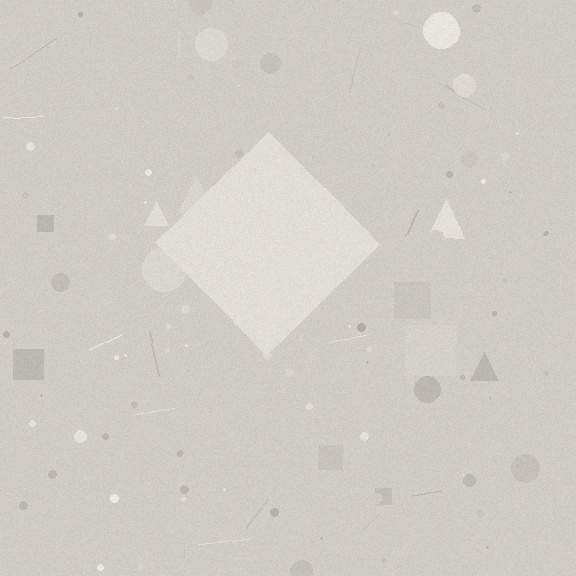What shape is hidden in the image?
A diamond is hidden in the image.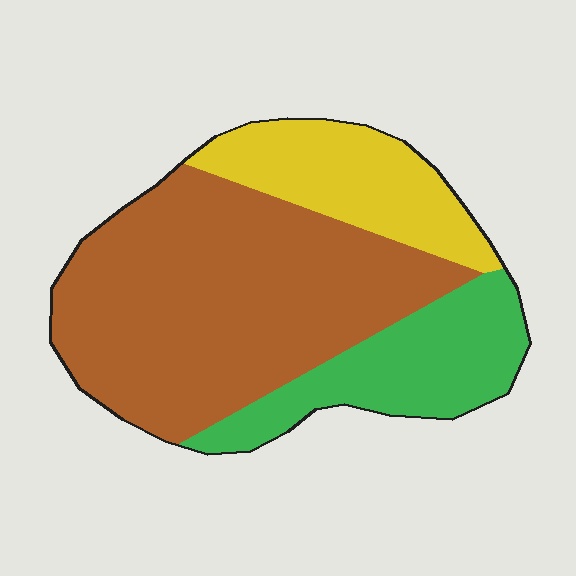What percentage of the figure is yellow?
Yellow takes up about one fifth (1/5) of the figure.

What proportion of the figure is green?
Green takes up about one fifth (1/5) of the figure.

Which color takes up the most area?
Brown, at roughly 60%.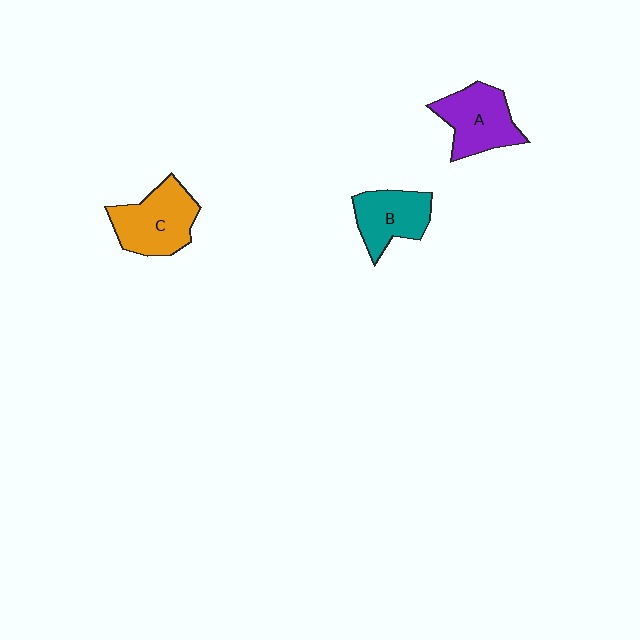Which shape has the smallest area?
Shape B (teal).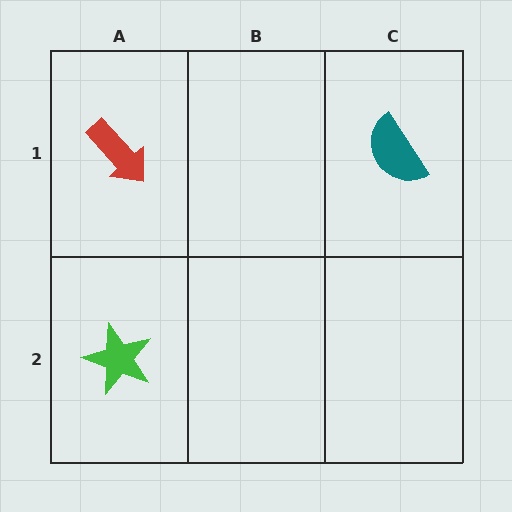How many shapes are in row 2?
1 shape.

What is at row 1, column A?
A red arrow.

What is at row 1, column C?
A teal semicircle.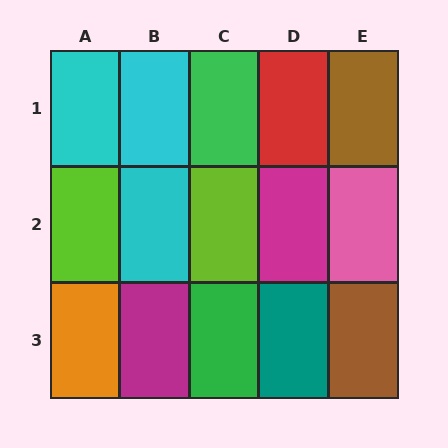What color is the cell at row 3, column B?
Magenta.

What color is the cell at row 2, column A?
Lime.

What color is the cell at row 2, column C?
Lime.